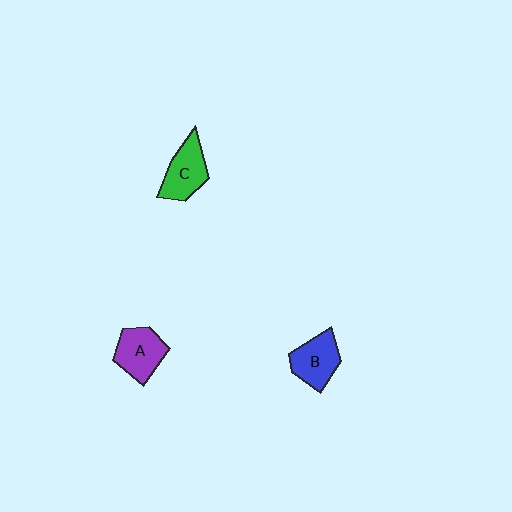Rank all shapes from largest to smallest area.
From largest to smallest: C (green), A (purple), B (blue).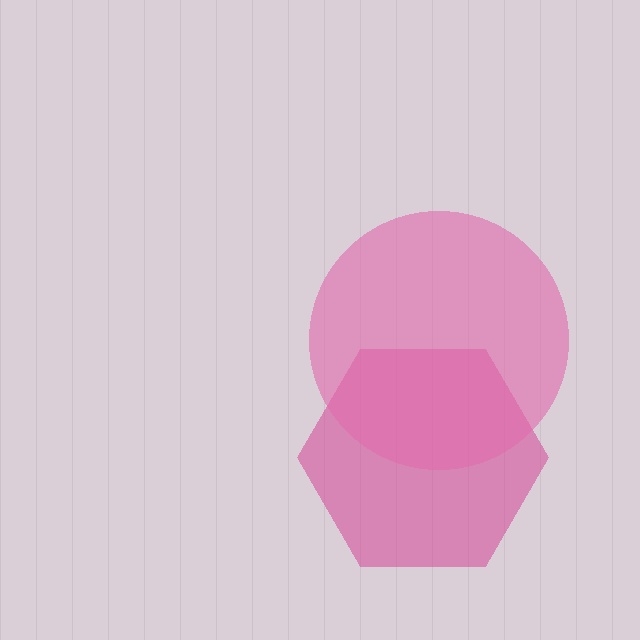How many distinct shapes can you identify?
There are 2 distinct shapes: a magenta hexagon, a pink circle.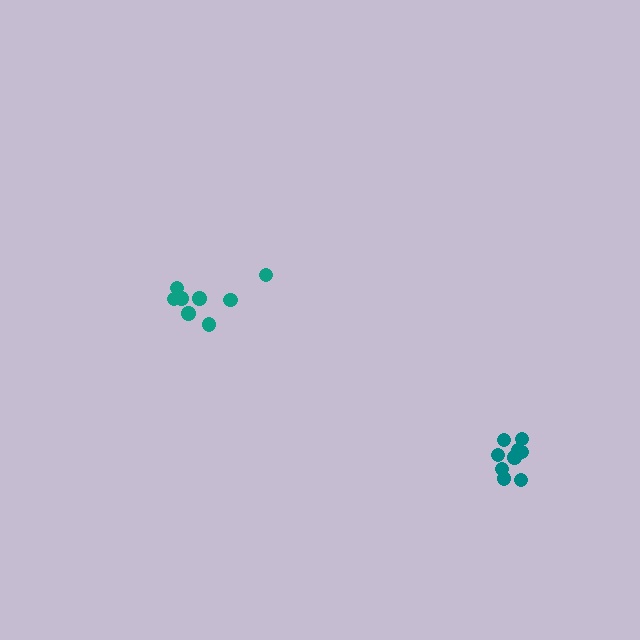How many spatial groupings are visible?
There are 2 spatial groupings.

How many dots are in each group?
Group 1: 9 dots, Group 2: 8 dots (17 total).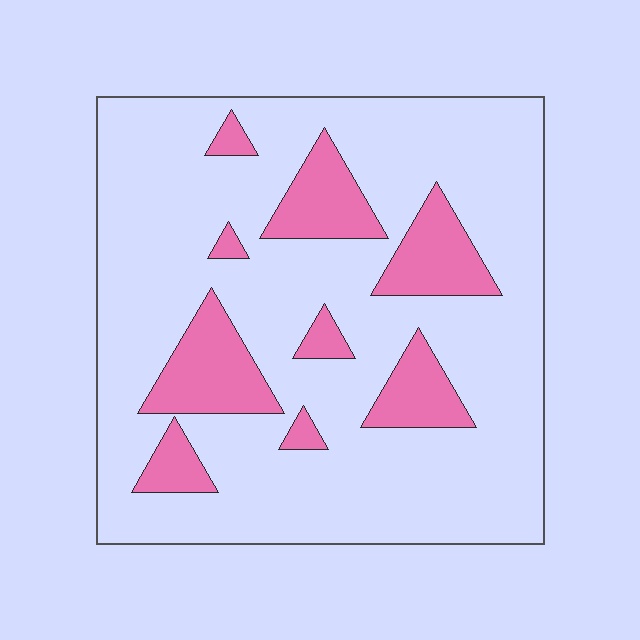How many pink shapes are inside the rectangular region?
9.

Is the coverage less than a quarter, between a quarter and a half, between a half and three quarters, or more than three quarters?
Less than a quarter.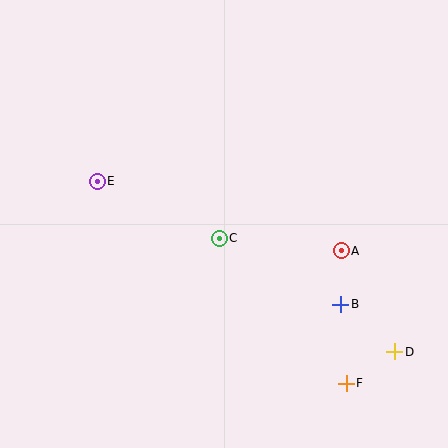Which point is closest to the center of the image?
Point C at (219, 238) is closest to the center.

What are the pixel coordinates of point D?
Point D is at (395, 352).